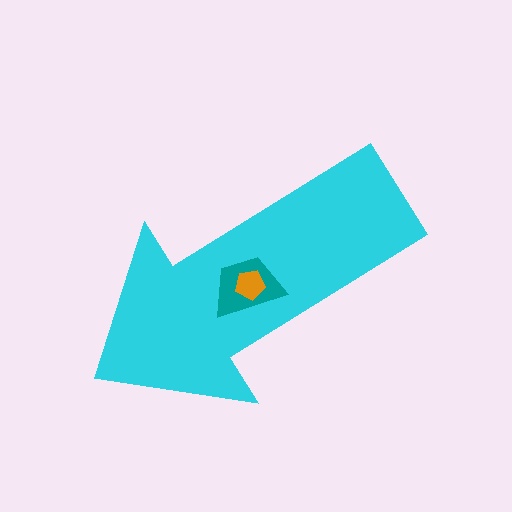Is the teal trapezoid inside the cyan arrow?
Yes.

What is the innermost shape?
The orange pentagon.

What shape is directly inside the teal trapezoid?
The orange pentagon.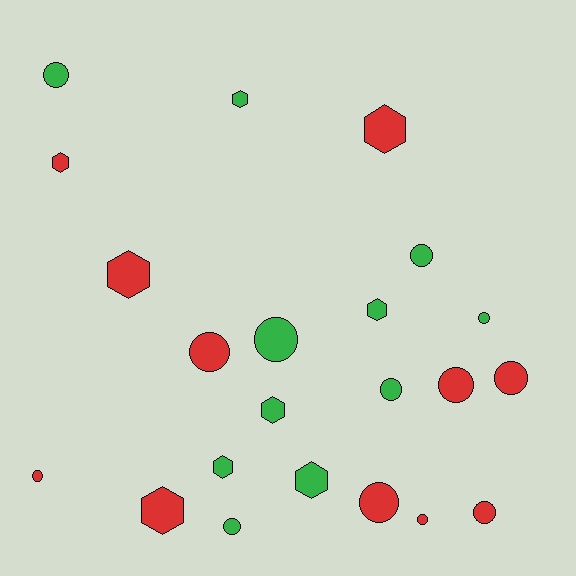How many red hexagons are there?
There are 4 red hexagons.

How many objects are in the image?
There are 22 objects.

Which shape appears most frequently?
Circle, with 13 objects.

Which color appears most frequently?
Green, with 11 objects.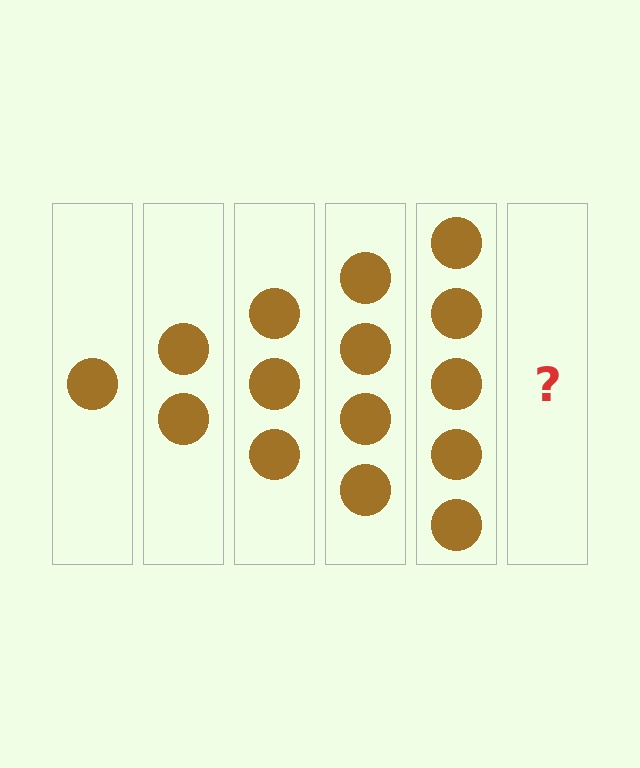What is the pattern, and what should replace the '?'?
The pattern is that each step adds one more circle. The '?' should be 6 circles.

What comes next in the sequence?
The next element should be 6 circles.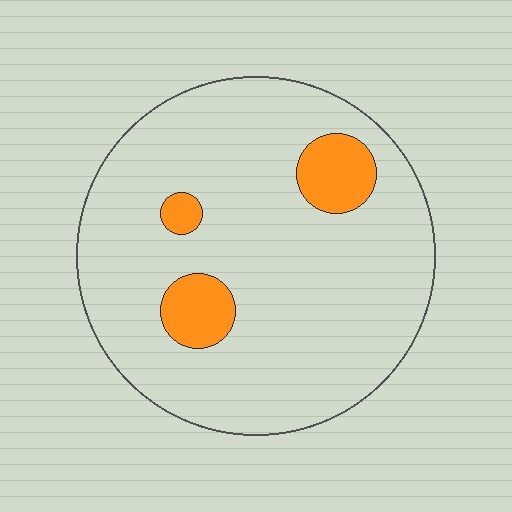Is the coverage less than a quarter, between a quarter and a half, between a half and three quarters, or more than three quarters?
Less than a quarter.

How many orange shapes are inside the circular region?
3.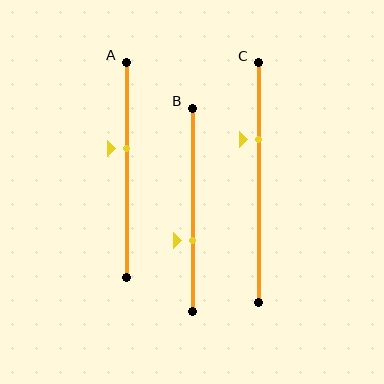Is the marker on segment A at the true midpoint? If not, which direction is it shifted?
No, the marker on segment A is shifted upward by about 10% of the segment length.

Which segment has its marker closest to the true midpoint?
Segment A has its marker closest to the true midpoint.